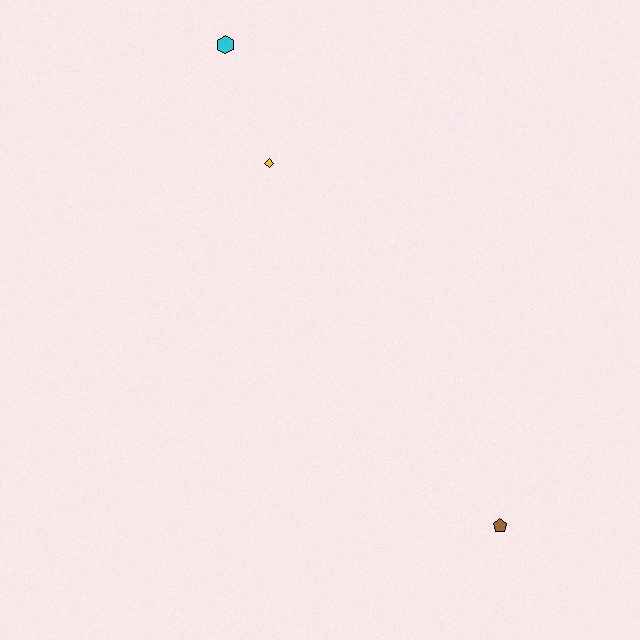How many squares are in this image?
There are no squares.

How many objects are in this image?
There are 3 objects.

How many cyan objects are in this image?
There is 1 cyan object.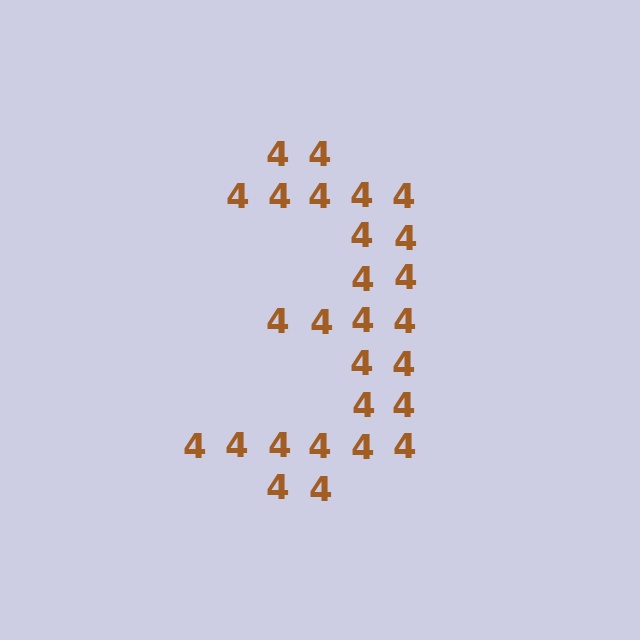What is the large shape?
The large shape is the digit 3.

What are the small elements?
The small elements are digit 4's.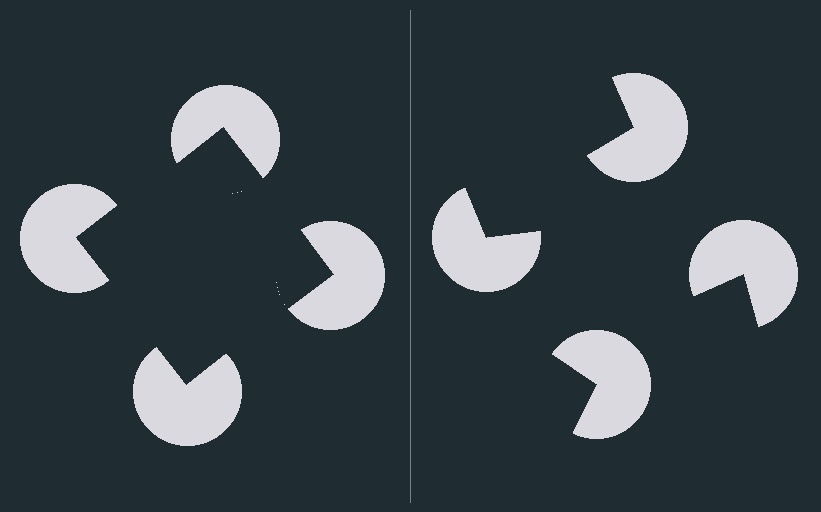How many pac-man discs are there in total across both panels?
8 — 4 on each side.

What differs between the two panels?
The pac-man discs are positioned identically on both sides; only the wedge orientations differ. On the left they align to a square; on the right they are misaligned.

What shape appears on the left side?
An illusory square.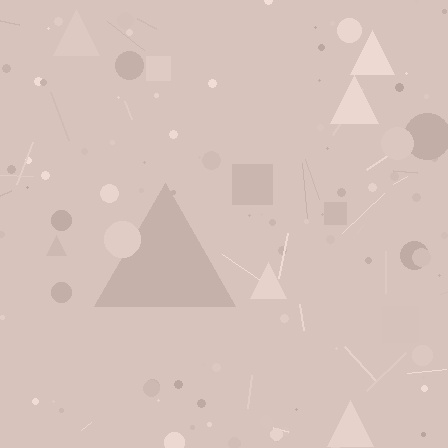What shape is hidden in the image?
A triangle is hidden in the image.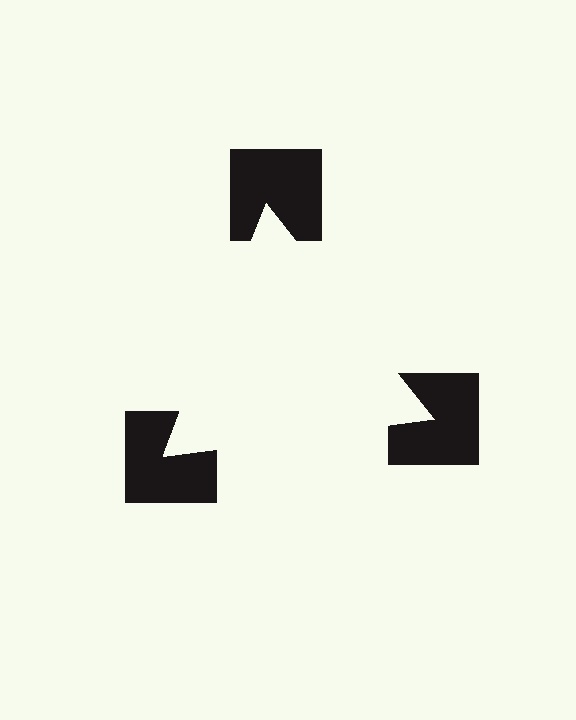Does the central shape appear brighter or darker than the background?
It typically appears slightly brighter than the background, even though no actual brightness change is drawn.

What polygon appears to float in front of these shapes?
An illusory triangle — its edges are inferred from the aligned wedge cuts in the notched squares, not physically drawn.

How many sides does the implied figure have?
3 sides.